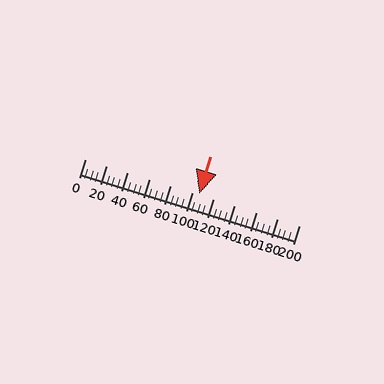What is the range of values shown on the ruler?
The ruler shows values from 0 to 200.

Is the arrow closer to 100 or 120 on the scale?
The arrow is closer to 100.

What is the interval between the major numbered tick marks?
The major tick marks are spaced 20 units apart.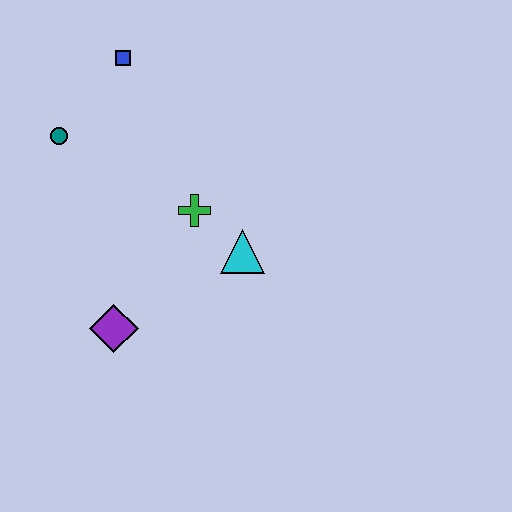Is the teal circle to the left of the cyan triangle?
Yes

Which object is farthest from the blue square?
The purple diamond is farthest from the blue square.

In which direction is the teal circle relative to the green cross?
The teal circle is to the left of the green cross.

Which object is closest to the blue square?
The teal circle is closest to the blue square.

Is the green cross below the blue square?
Yes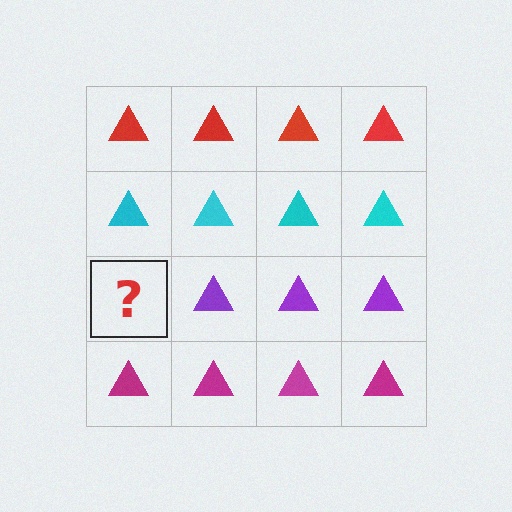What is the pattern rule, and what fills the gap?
The rule is that each row has a consistent color. The gap should be filled with a purple triangle.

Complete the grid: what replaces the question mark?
The question mark should be replaced with a purple triangle.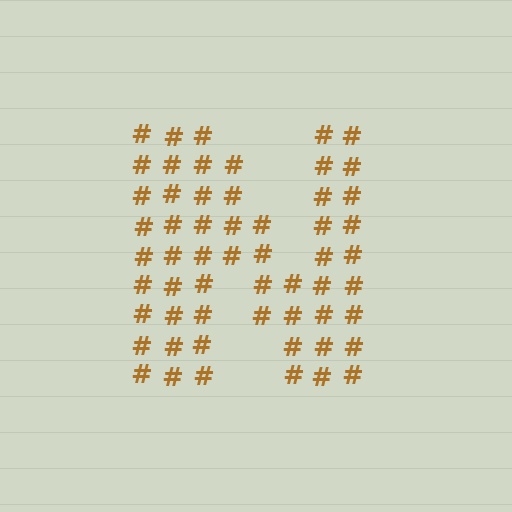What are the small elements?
The small elements are hash symbols.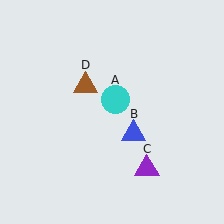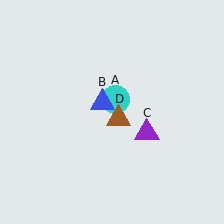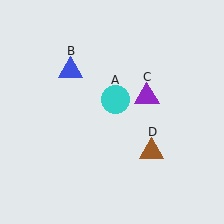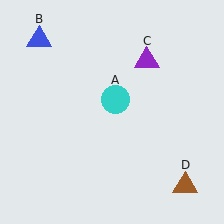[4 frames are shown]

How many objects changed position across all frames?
3 objects changed position: blue triangle (object B), purple triangle (object C), brown triangle (object D).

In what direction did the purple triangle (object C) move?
The purple triangle (object C) moved up.